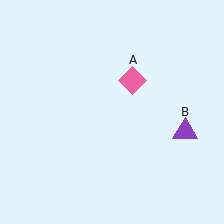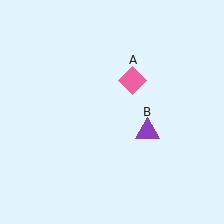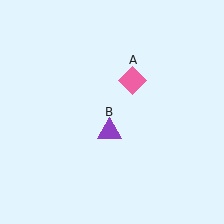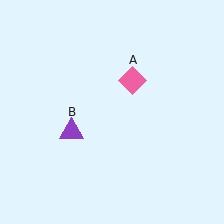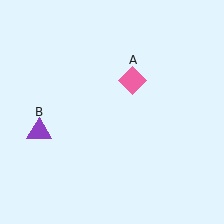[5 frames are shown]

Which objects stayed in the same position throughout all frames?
Pink diamond (object A) remained stationary.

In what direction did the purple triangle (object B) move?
The purple triangle (object B) moved left.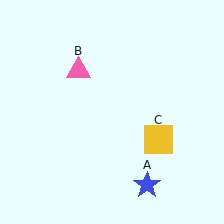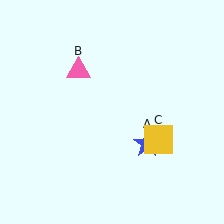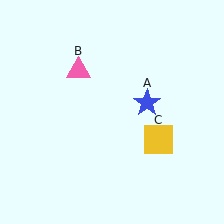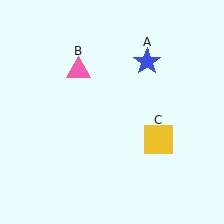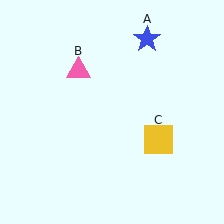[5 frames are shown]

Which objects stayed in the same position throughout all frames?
Pink triangle (object B) and yellow square (object C) remained stationary.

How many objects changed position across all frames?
1 object changed position: blue star (object A).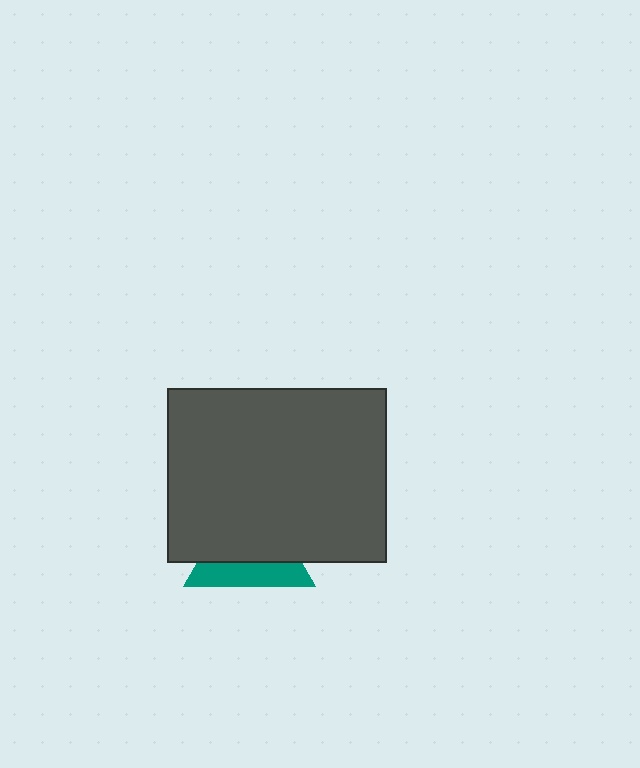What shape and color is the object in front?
The object in front is a dark gray rectangle.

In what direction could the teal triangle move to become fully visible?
The teal triangle could move down. That would shift it out from behind the dark gray rectangle entirely.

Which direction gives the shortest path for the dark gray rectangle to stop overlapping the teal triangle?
Moving up gives the shortest separation.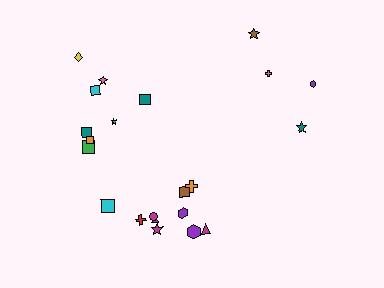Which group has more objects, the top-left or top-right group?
The top-left group.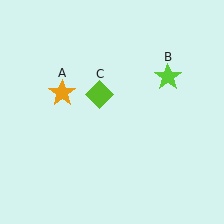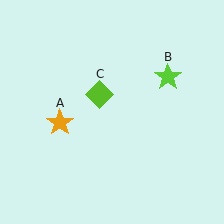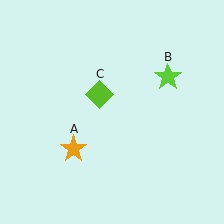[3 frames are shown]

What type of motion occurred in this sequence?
The orange star (object A) rotated counterclockwise around the center of the scene.